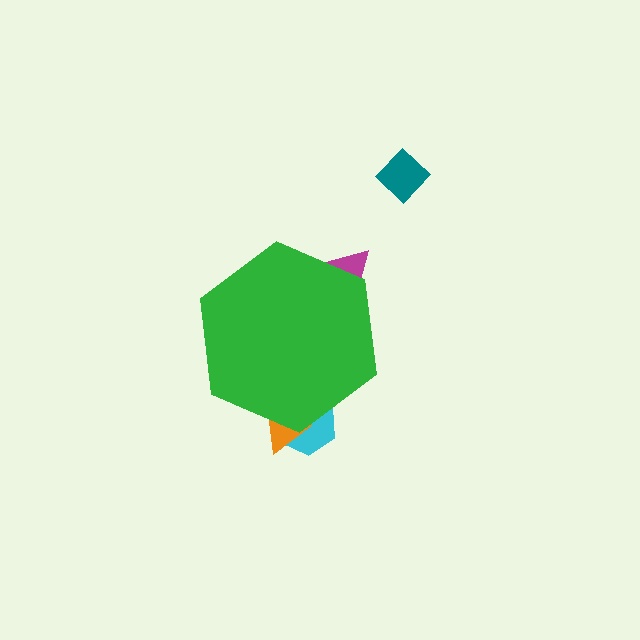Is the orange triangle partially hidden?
Yes, the orange triangle is partially hidden behind the green hexagon.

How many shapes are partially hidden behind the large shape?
3 shapes are partially hidden.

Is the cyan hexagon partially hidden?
Yes, the cyan hexagon is partially hidden behind the green hexagon.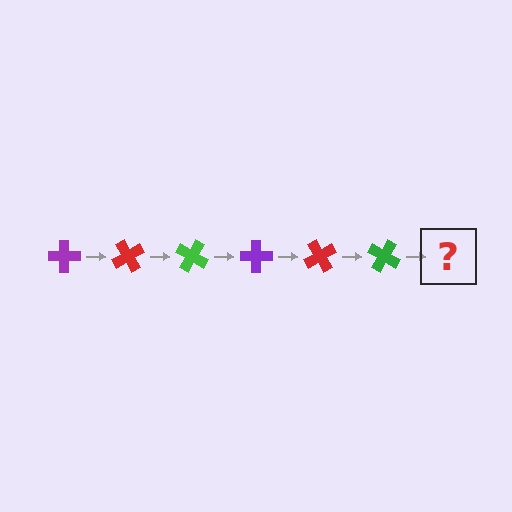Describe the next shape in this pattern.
It should be a purple cross, rotated 360 degrees from the start.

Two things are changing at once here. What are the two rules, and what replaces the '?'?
The two rules are that it rotates 60 degrees each step and the color cycles through purple, red, and green. The '?' should be a purple cross, rotated 360 degrees from the start.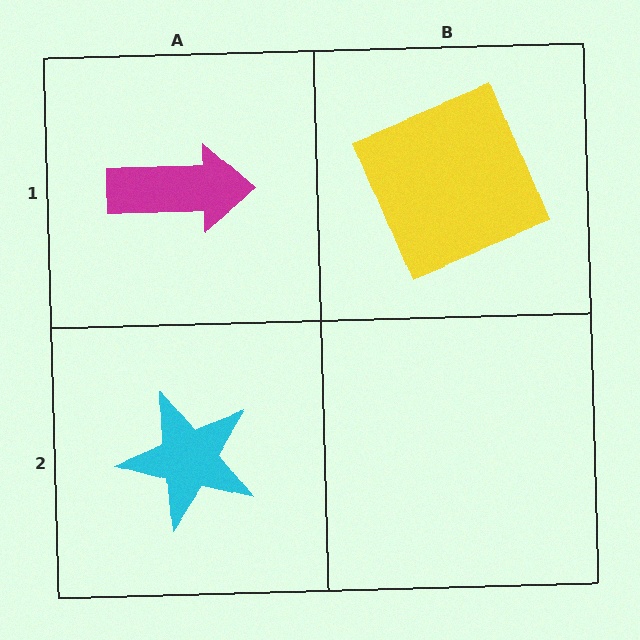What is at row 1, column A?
A magenta arrow.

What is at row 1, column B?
A yellow square.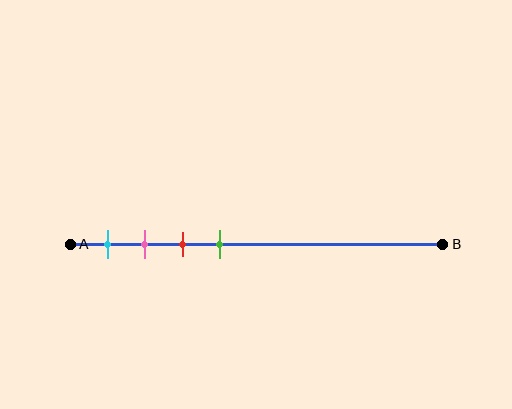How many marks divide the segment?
There are 4 marks dividing the segment.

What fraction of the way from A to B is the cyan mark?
The cyan mark is approximately 10% (0.1) of the way from A to B.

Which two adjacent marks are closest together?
The pink and red marks are the closest adjacent pair.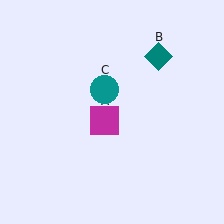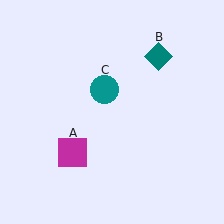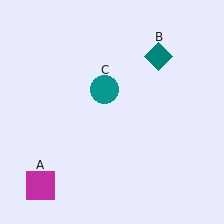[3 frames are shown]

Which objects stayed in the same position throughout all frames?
Teal diamond (object B) and teal circle (object C) remained stationary.